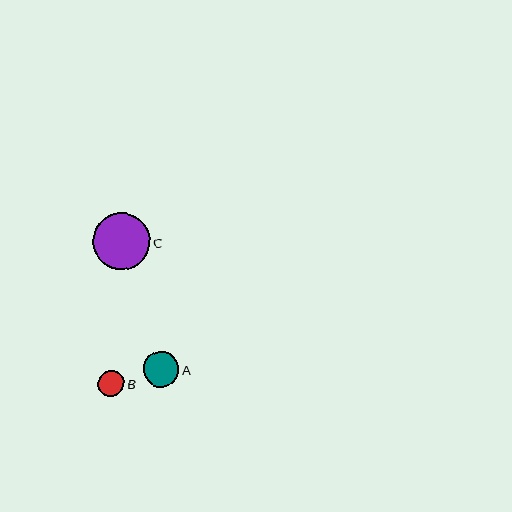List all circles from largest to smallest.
From largest to smallest: C, A, B.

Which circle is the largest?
Circle C is the largest with a size of approximately 57 pixels.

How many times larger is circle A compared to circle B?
Circle A is approximately 1.3 times the size of circle B.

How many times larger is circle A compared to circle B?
Circle A is approximately 1.3 times the size of circle B.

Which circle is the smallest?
Circle B is the smallest with a size of approximately 27 pixels.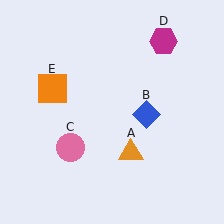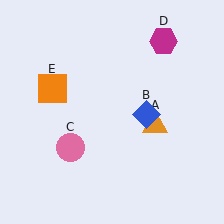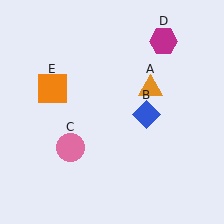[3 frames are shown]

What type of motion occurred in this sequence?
The orange triangle (object A) rotated counterclockwise around the center of the scene.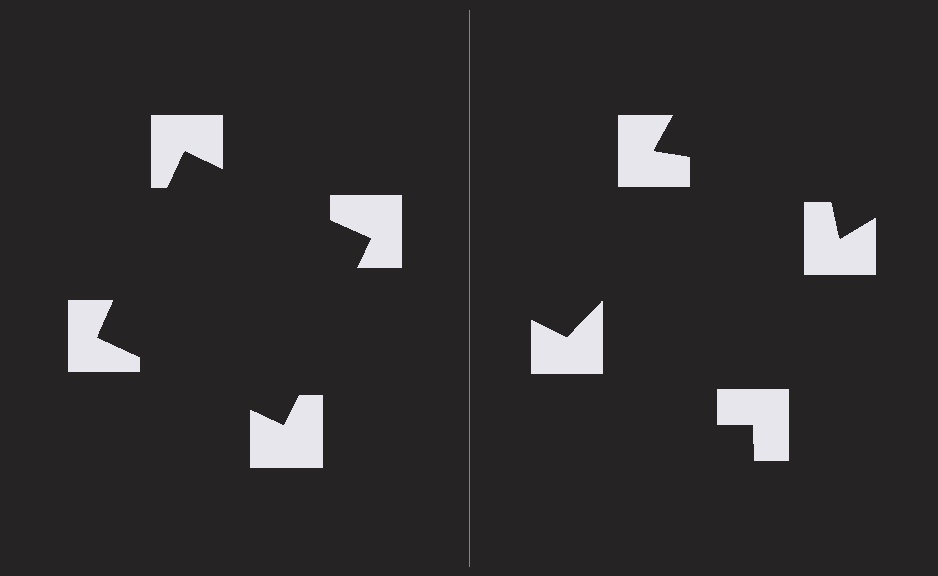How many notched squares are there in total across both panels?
8 — 4 on each side.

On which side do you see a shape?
An illusory square appears on the left side. On the right side the wedge cuts are rotated, so no coherent shape forms.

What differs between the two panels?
The notched squares are positioned identically on both sides; only the wedge orientations differ. On the left they align to a square; on the right they are misaligned.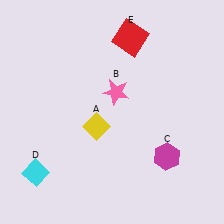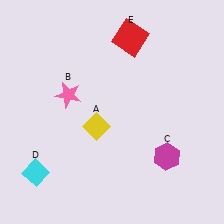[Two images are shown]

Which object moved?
The pink star (B) moved left.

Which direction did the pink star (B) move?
The pink star (B) moved left.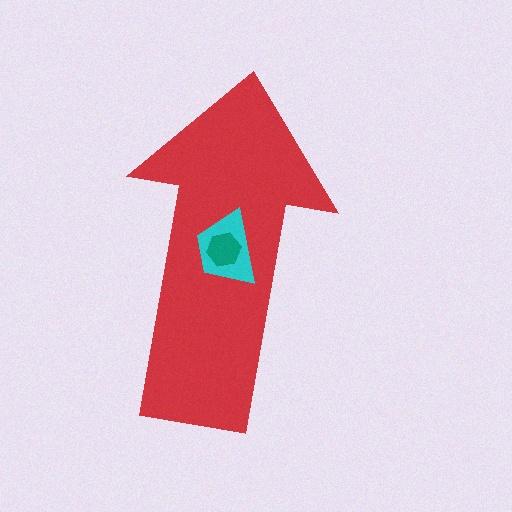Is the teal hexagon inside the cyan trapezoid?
Yes.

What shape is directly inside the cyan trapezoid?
The teal hexagon.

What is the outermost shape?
The red arrow.